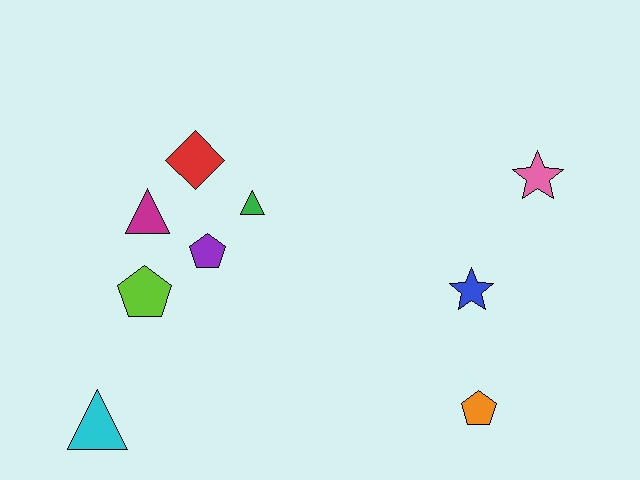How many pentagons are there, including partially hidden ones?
There are 3 pentagons.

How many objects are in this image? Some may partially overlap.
There are 9 objects.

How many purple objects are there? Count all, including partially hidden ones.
There is 1 purple object.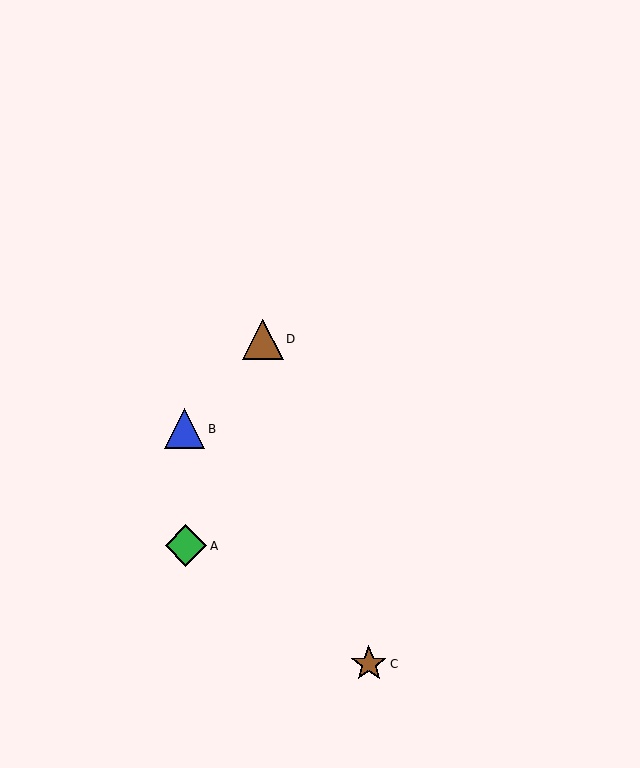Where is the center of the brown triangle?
The center of the brown triangle is at (263, 339).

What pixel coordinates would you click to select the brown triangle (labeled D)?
Click at (263, 339) to select the brown triangle D.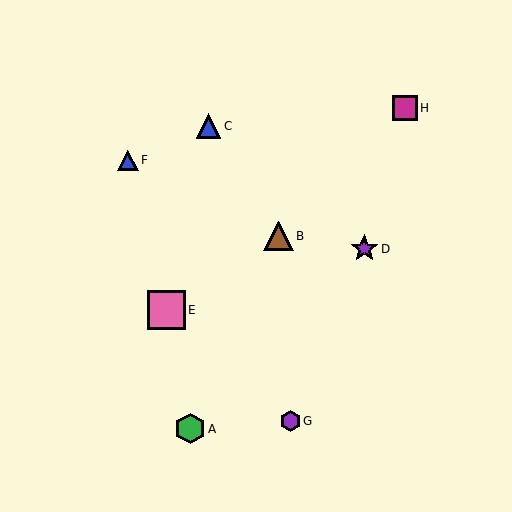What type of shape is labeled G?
Shape G is a purple hexagon.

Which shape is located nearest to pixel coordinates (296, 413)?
The purple hexagon (labeled G) at (290, 421) is nearest to that location.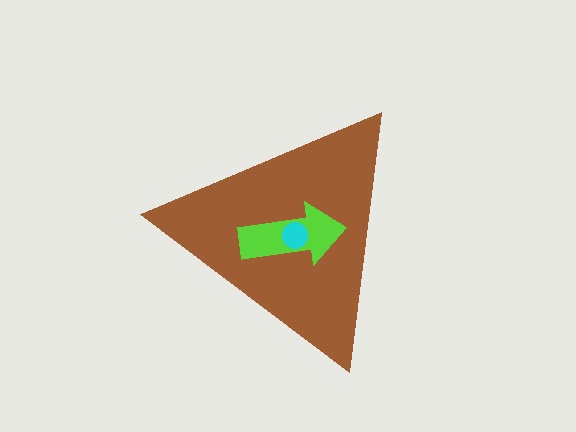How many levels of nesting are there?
3.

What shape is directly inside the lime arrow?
The cyan circle.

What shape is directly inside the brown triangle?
The lime arrow.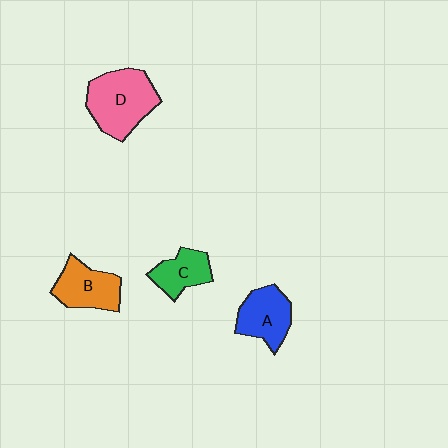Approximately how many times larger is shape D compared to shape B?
Approximately 1.4 times.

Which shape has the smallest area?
Shape C (green).